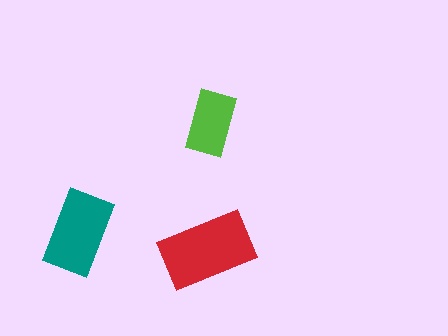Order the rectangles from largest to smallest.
the red one, the teal one, the lime one.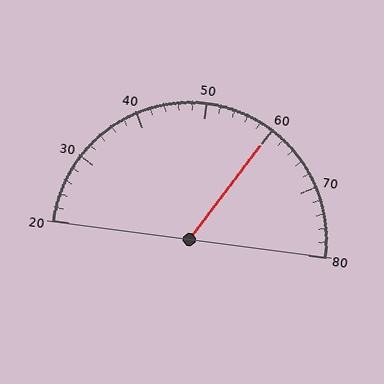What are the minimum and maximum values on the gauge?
The gauge ranges from 20 to 80.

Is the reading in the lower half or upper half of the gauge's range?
The reading is in the upper half of the range (20 to 80).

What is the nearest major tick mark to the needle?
The nearest major tick mark is 60.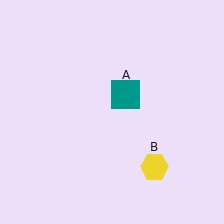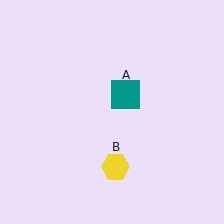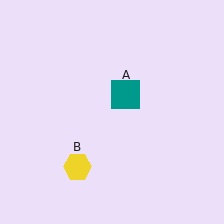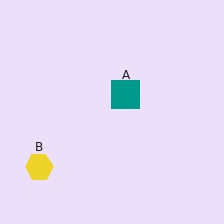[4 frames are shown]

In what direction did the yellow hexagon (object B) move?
The yellow hexagon (object B) moved left.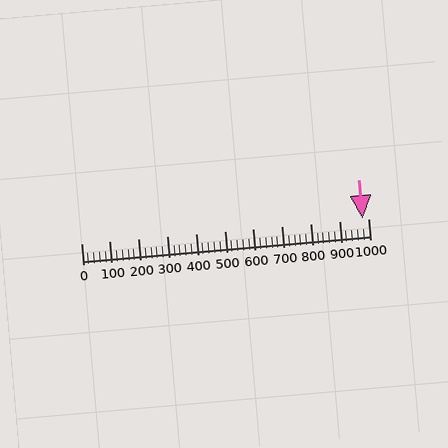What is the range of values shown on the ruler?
The ruler shows values from 0 to 1000.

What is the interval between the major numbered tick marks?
The major tick marks are spaced 100 units apart.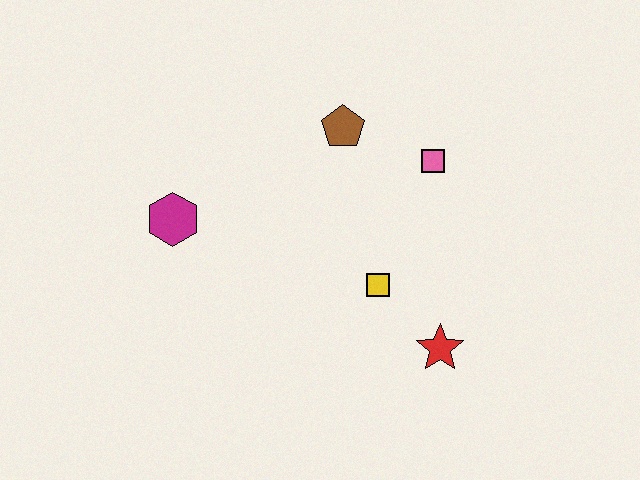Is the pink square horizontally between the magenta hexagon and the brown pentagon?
No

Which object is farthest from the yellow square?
The magenta hexagon is farthest from the yellow square.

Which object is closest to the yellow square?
The red star is closest to the yellow square.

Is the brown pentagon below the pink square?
No